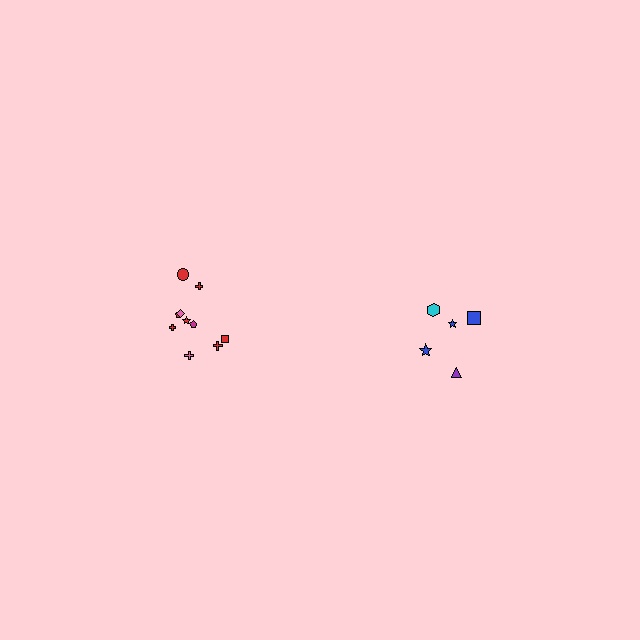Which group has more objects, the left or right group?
The left group.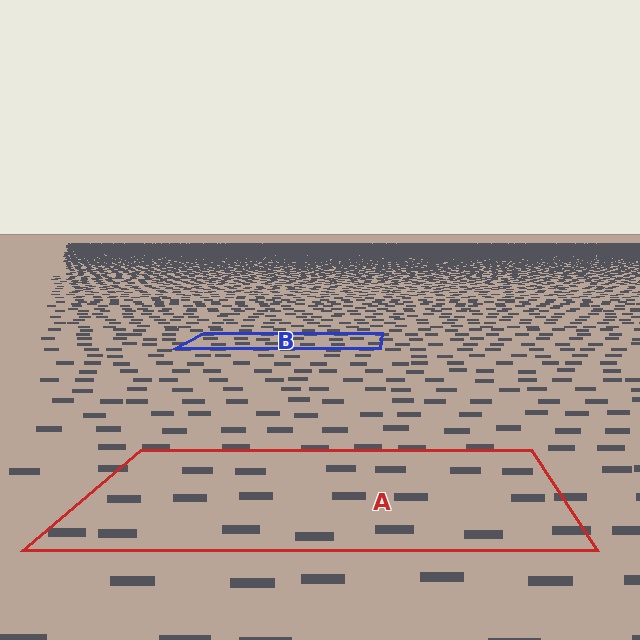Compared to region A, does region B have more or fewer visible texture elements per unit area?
Region B has more texture elements per unit area — they are packed more densely because it is farther away.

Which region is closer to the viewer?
Region A is closer. The texture elements there are larger and more spread out.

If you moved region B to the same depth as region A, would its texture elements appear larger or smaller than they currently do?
They would appear larger. At a closer depth, the same texture elements are projected at a bigger on-screen size.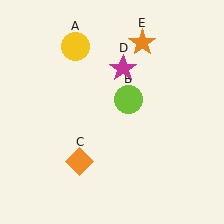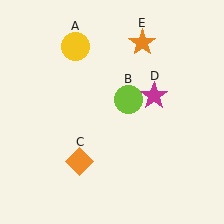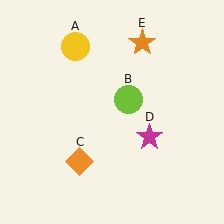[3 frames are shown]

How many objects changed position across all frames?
1 object changed position: magenta star (object D).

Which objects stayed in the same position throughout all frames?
Yellow circle (object A) and lime circle (object B) and orange diamond (object C) and orange star (object E) remained stationary.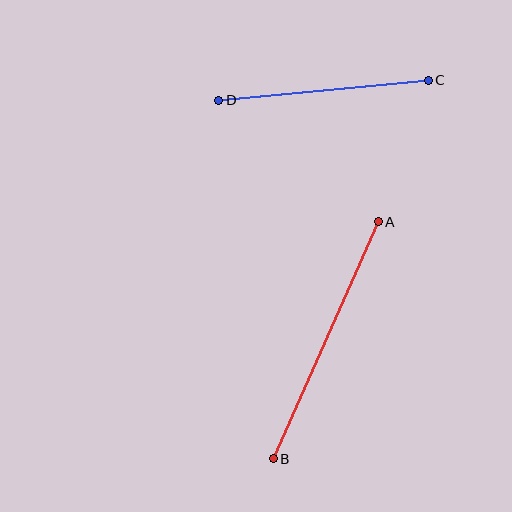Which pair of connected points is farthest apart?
Points A and B are farthest apart.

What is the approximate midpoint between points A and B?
The midpoint is at approximately (326, 340) pixels.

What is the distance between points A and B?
The distance is approximately 260 pixels.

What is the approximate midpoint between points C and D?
The midpoint is at approximately (323, 90) pixels.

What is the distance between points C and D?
The distance is approximately 210 pixels.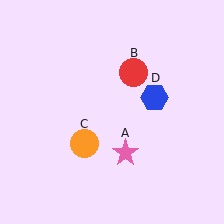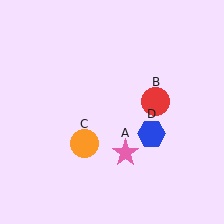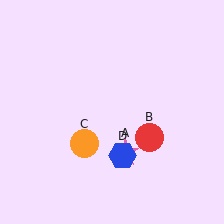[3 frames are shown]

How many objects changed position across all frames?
2 objects changed position: red circle (object B), blue hexagon (object D).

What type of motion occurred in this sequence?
The red circle (object B), blue hexagon (object D) rotated clockwise around the center of the scene.